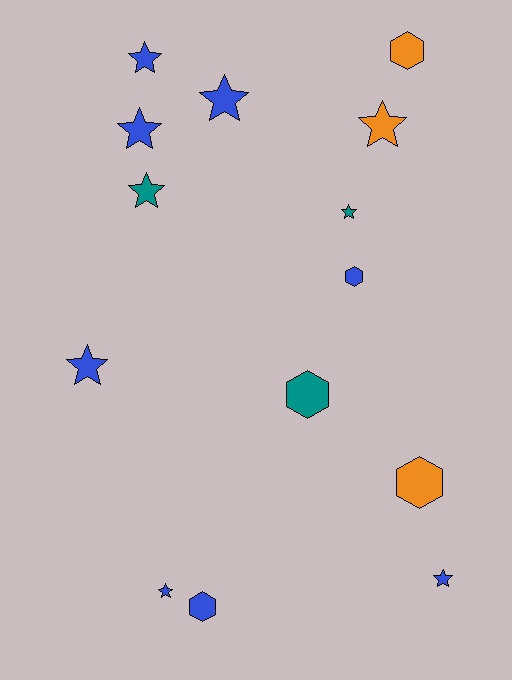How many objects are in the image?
There are 14 objects.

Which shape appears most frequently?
Star, with 9 objects.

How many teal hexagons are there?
There is 1 teal hexagon.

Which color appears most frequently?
Blue, with 8 objects.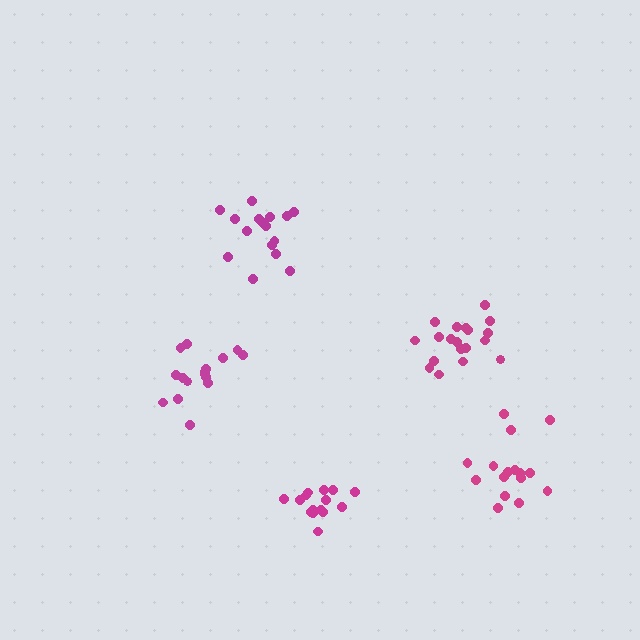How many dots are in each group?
Group 1: 19 dots, Group 2: 16 dots, Group 3: 16 dots, Group 4: 16 dots, Group 5: 15 dots (82 total).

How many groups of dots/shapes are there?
There are 5 groups.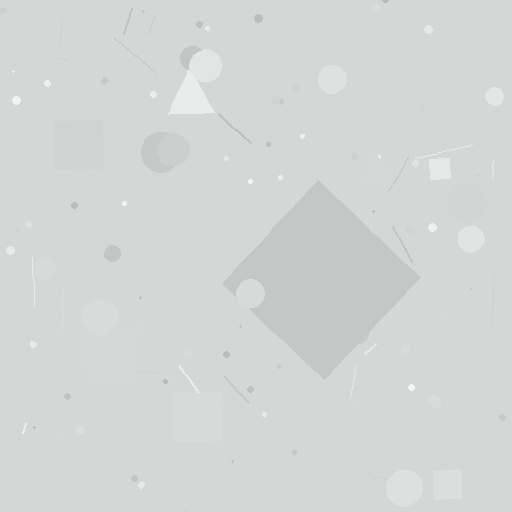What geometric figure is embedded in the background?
A diamond is embedded in the background.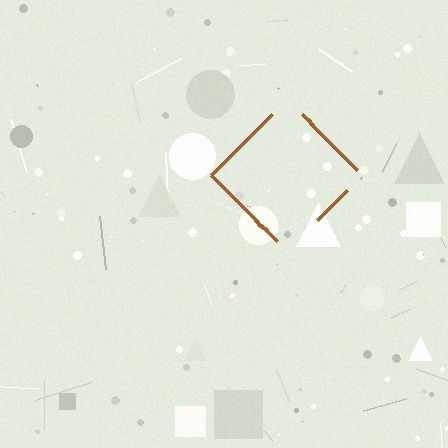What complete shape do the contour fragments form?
The contour fragments form a diamond.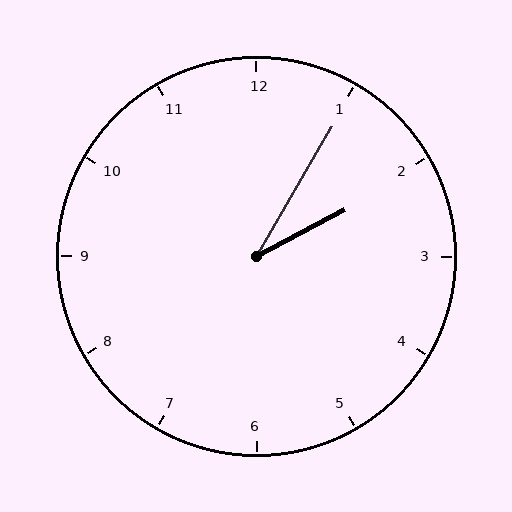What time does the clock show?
2:05.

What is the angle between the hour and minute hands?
Approximately 32 degrees.